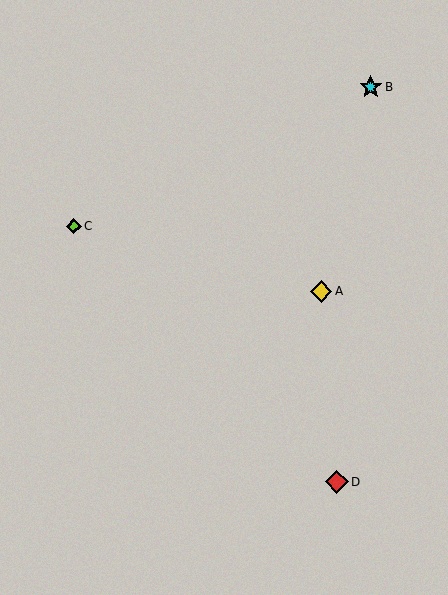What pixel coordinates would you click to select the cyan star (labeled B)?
Click at (371, 87) to select the cyan star B.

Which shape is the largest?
The red diamond (labeled D) is the largest.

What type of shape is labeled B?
Shape B is a cyan star.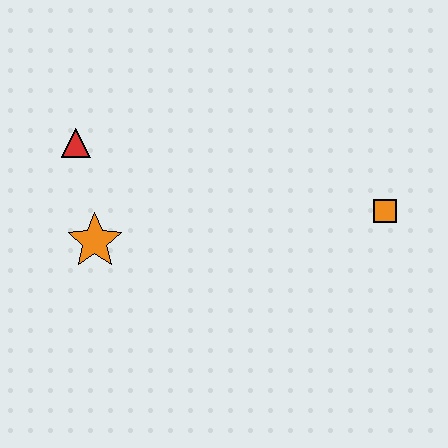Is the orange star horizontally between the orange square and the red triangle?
Yes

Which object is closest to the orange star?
The red triangle is closest to the orange star.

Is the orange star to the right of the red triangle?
Yes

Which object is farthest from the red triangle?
The orange square is farthest from the red triangle.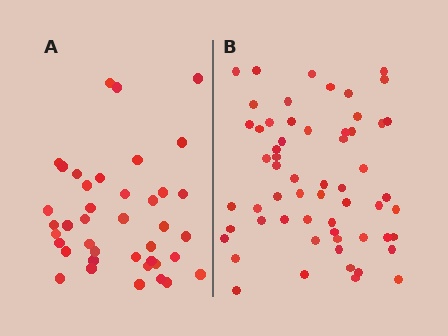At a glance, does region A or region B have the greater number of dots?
Region B (the right region) has more dots.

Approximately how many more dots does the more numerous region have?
Region B has approximately 20 more dots than region A.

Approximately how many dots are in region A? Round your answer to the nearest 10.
About 40 dots.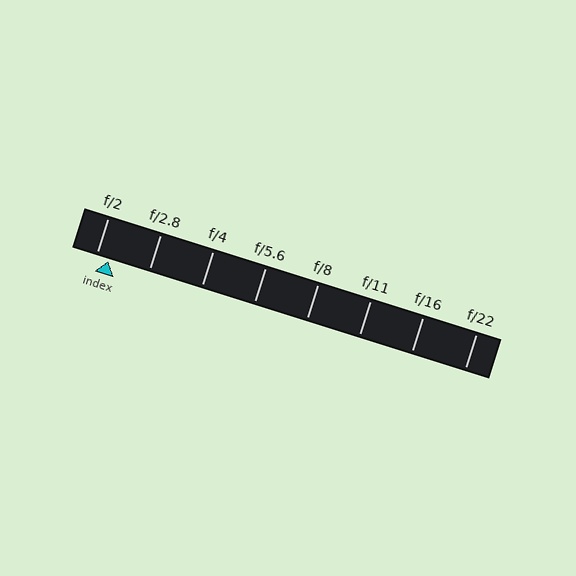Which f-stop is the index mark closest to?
The index mark is closest to f/2.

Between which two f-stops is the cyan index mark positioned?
The index mark is between f/2 and f/2.8.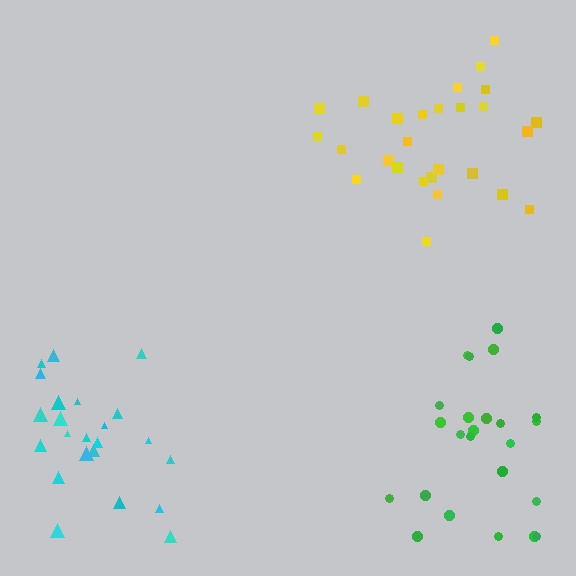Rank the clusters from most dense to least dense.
cyan, yellow, green.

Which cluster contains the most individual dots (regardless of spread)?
Yellow (27).